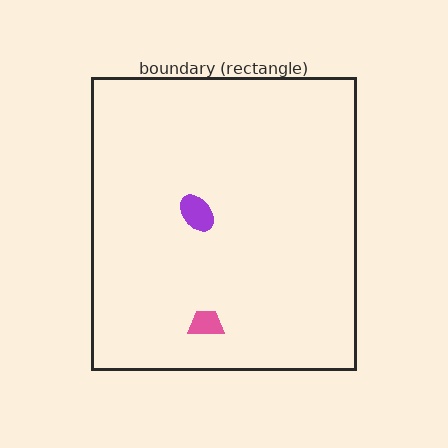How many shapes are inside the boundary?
2 inside, 0 outside.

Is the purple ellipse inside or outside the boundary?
Inside.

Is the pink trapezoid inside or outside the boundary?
Inside.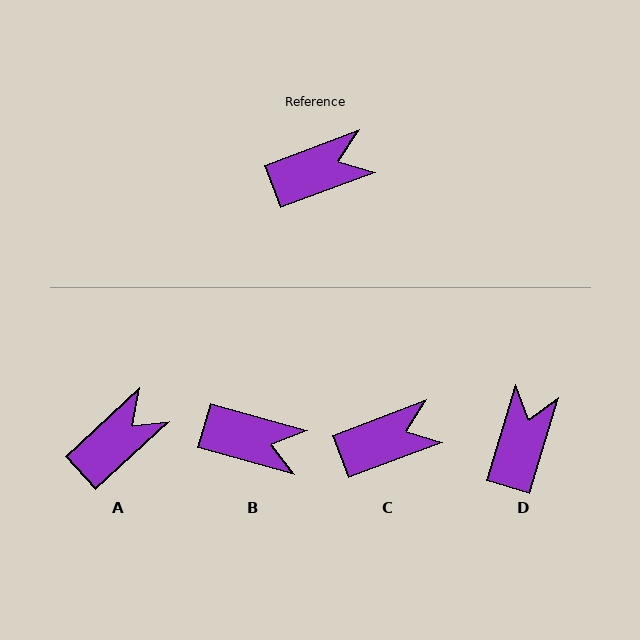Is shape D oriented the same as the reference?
No, it is off by about 53 degrees.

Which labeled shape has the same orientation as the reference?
C.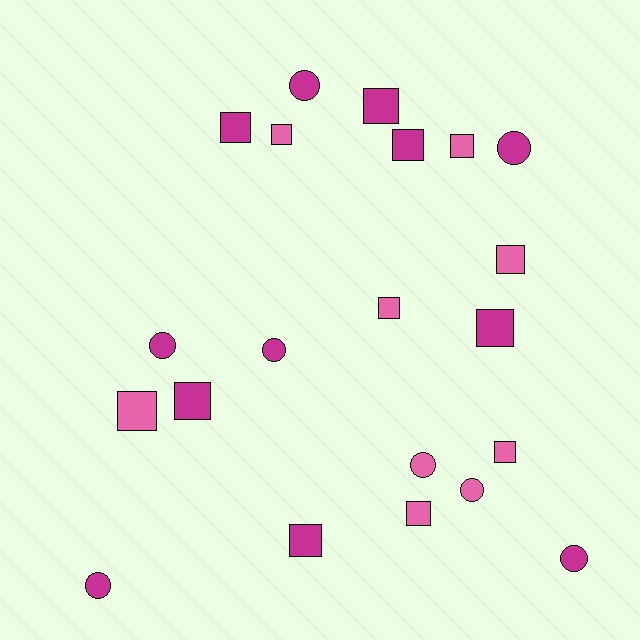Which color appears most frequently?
Magenta, with 12 objects.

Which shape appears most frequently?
Square, with 13 objects.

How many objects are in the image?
There are 21 objects.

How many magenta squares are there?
There are 6 magenta squares.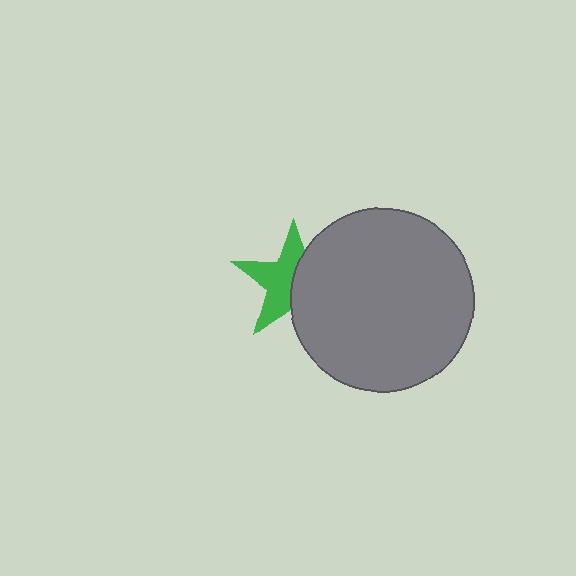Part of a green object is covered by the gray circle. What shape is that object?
It is a star.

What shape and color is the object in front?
The object in front is a gray circle.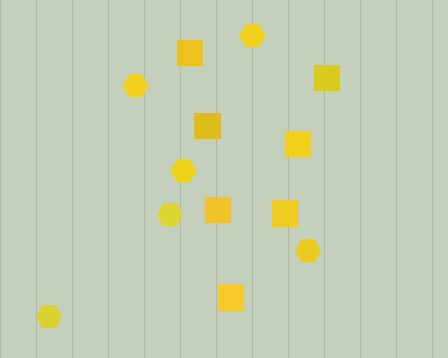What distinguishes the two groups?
There are 2 groups: one group of squares (7) and one group of hexagons (6).